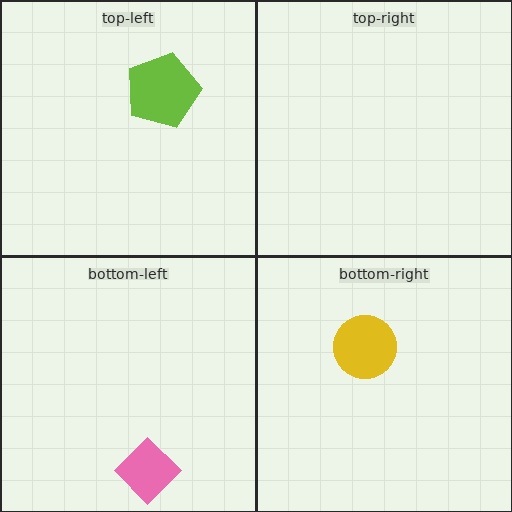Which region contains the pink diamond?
The bottom-left region.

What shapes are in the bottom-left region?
The pink diamond.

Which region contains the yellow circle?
The bottom-right region.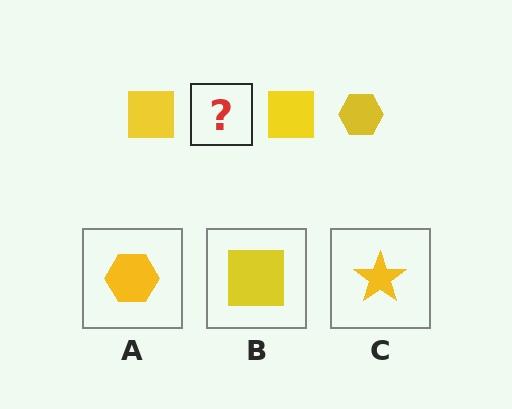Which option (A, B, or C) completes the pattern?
A.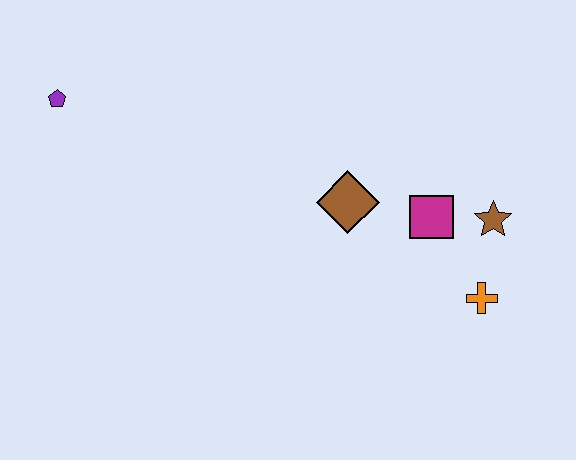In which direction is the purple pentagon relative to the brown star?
The purple pentagon is to the left of the brown star.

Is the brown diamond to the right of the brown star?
No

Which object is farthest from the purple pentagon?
The orange cross is farthest from the purple pentagon.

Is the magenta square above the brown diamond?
No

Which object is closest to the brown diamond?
The magenta square is closest to the brown diamond.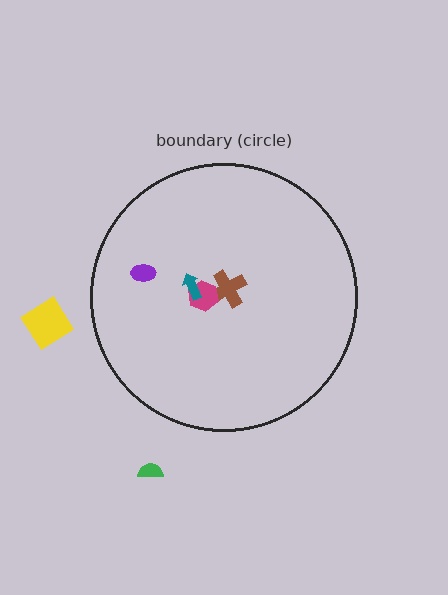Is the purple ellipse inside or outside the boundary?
Inside.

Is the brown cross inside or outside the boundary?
Inside.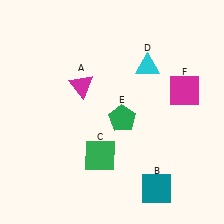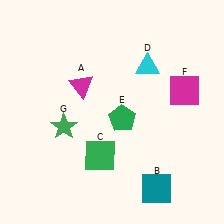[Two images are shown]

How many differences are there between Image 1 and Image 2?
There is 1 difference between the two images.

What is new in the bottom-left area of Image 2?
A green star (G) was added in the bottom-left area of Image 2.